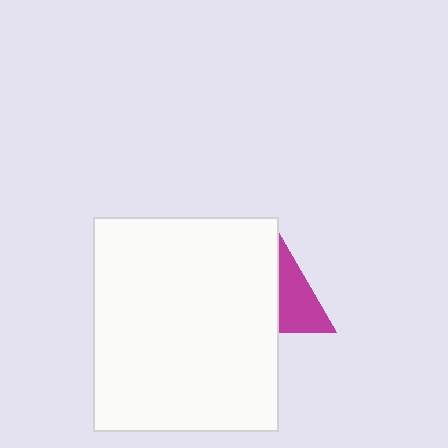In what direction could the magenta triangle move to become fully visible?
The magenta triangle could move right. That would shift it out from behind the white rectangle entirely.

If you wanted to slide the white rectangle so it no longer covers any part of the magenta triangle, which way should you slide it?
Slide it left — that is the most direct way to separate the two shapes.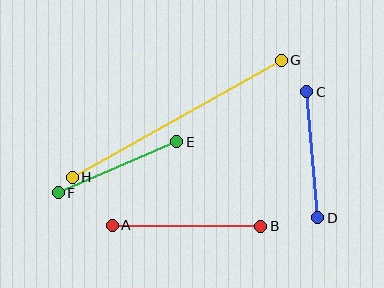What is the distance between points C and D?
The distance is approximately 127 pixels.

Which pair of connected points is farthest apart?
Points G and H are farthest apart.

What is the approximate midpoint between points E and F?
The midpoint is at approximately (117, 167) pixels.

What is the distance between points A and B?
The distance is approximately 149 pixels.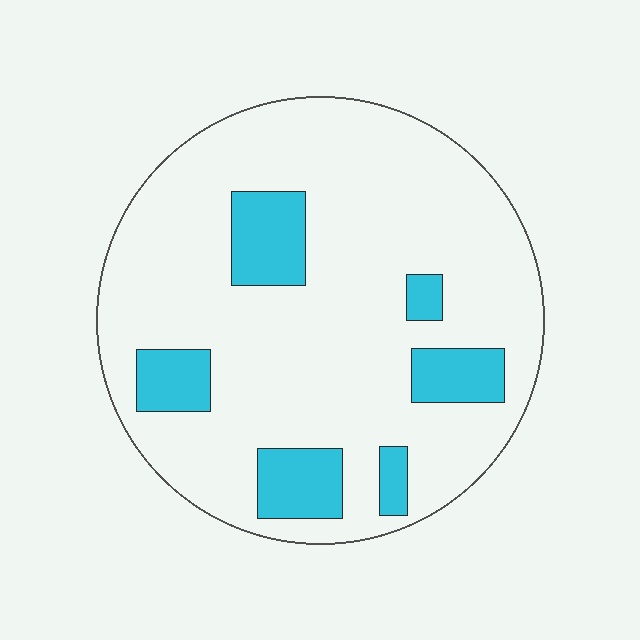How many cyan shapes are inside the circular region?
6.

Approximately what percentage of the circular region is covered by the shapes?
Approximately 15%.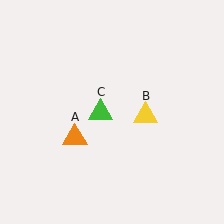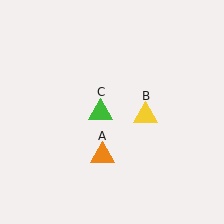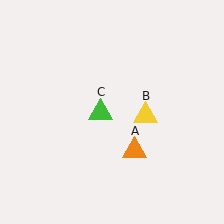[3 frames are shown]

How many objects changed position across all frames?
1 object changed position: orange triangle (object A).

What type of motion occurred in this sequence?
The orange triangle (object A) rotated counterclockwise around the center of the scene.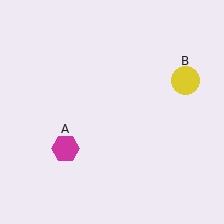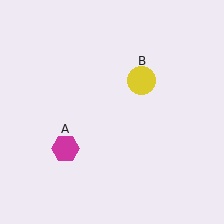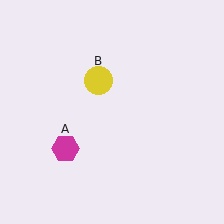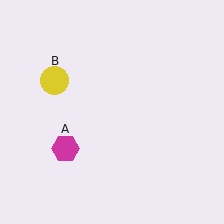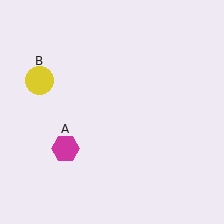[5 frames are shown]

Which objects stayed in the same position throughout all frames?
Magenta hexagon (object A) remained stationary.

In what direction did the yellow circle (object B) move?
The yellow circle (object B) moved left.